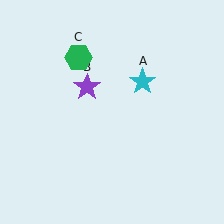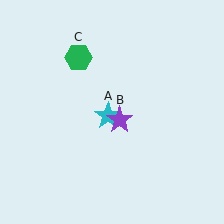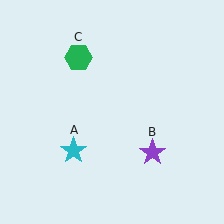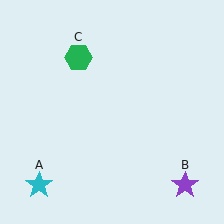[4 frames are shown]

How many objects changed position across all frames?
2 objects changed position: cyan star (object A), purple star (object B).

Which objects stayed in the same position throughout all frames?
Green hexagon (object C) remained stationary.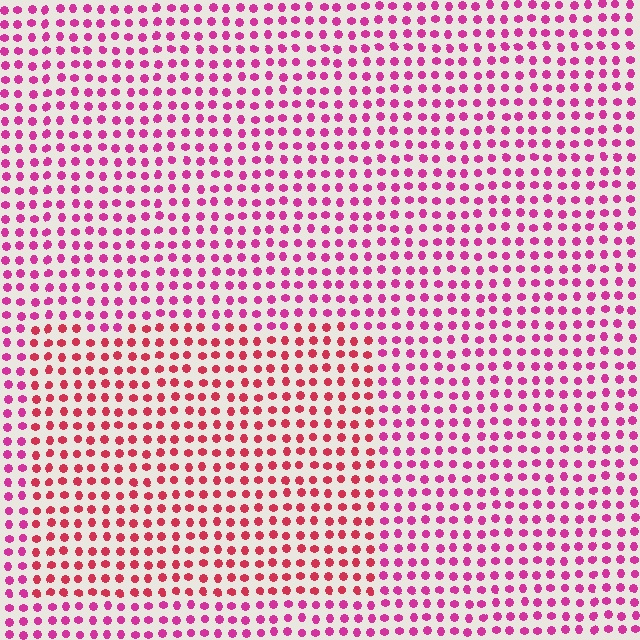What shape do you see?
I see a rectangle.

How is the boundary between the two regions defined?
The boundary is defined purely by a slight shift in hue (about 28 degrees). Spacing, size, and orientation are identical on both sides.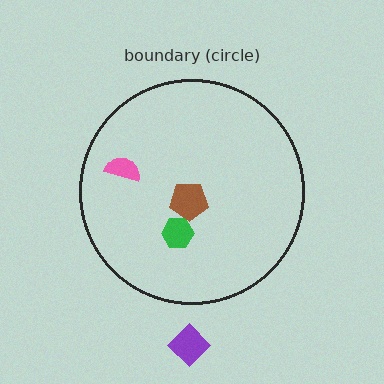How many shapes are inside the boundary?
3 inside, 1 outside.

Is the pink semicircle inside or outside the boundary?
Inside.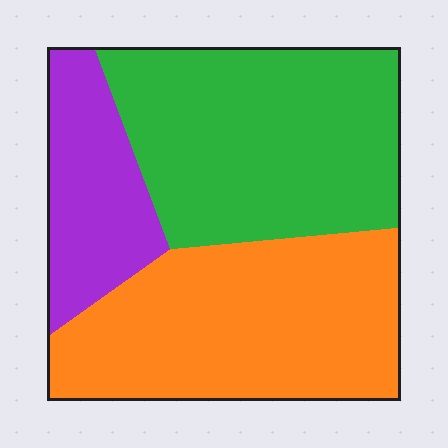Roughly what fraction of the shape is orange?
Orange covers roughly 40% of the shape.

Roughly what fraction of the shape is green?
Green covers around 40% of the shape.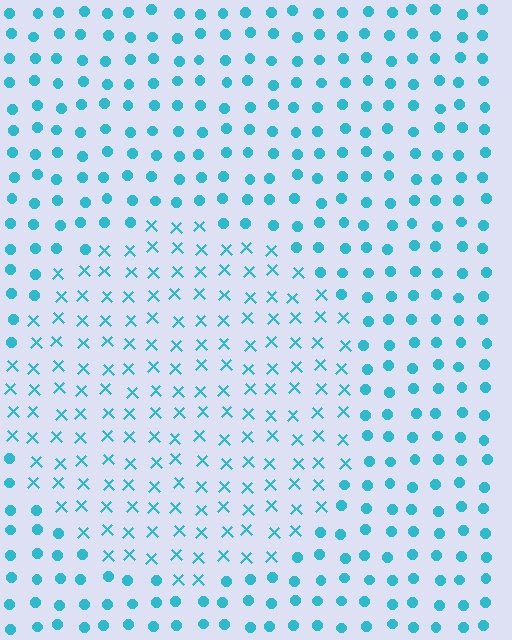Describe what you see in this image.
The image is filled with small cyan elements arranged in a uniform grid. A circle-shaped region contains X marks, while the surrounding area contains circles. The boundary is defined purely by the change in element shape.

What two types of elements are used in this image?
The image uses X marks inside the circle region and circles outside it.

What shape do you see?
I see a circle.